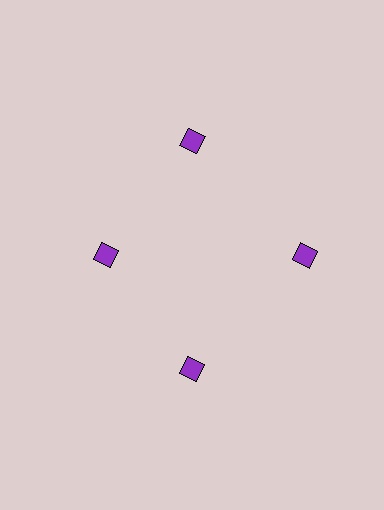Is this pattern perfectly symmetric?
No. The 4 purple diamonds are arranged in a ring, but one element near the 9 o'clock position is pulled inward toward the center, breaking the 4-fold rotational symmetry.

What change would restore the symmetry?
The symmetry would be restored by moving it outward, back onto the ring so that all 4 diamonds sit at equal angles and equal distance from the center.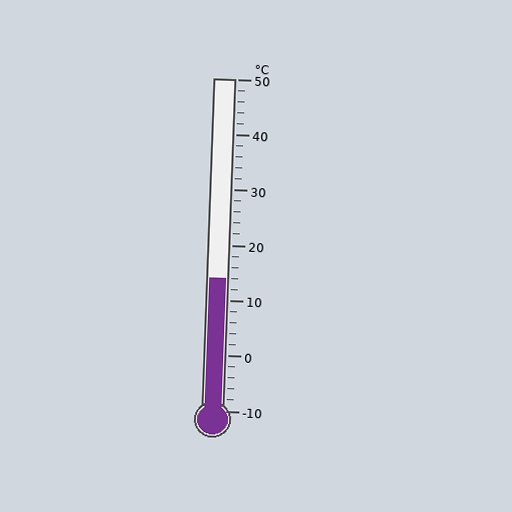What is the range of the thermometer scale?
The thermometer scale ranges from -10°C to 50°C.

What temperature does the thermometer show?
The thermometer shows approximately 14°C.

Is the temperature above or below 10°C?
The temperature is above 10°C.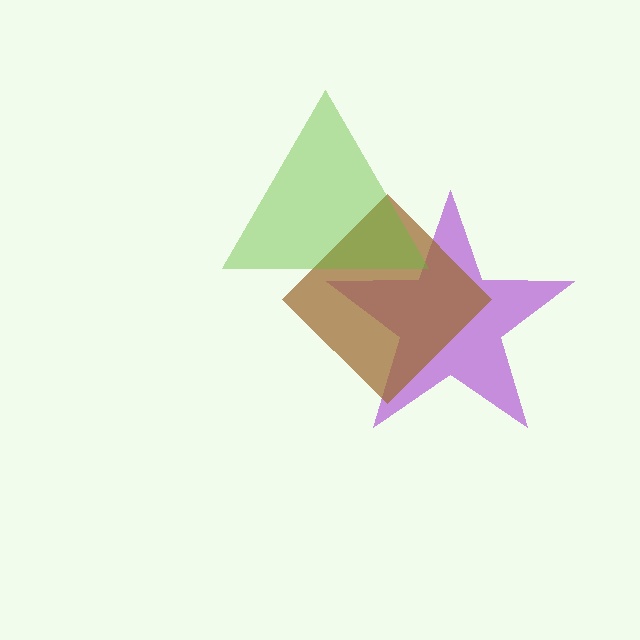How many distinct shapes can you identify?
There are 3 distinct shapes: a purple star, a brown diamond, a lime triangle.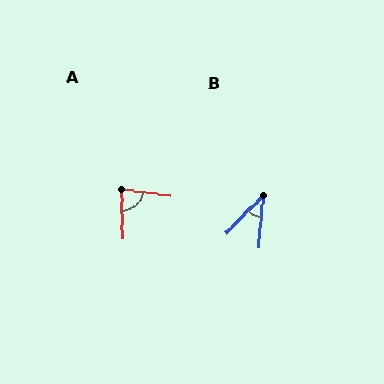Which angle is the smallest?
B, at approximately 39 degrees.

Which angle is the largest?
A, at approximately 81 degrees.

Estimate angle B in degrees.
Approximately 39 degrees.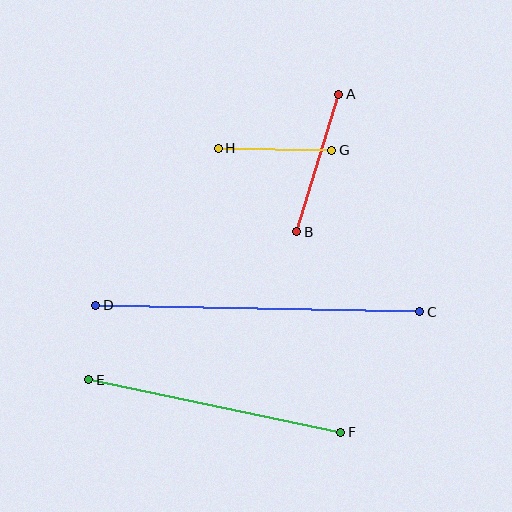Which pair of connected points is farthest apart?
Points C and D are farthest apart.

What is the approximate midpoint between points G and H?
The midpoint is at approximately (275, 149) pixels.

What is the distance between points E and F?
The distance is approximately 258 pixels.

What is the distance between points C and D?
The distance is approximately 324 pixels.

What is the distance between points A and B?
The distance is approximately 144 pixels.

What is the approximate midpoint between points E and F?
The midpoint is at approximately (215, 406) pixels.